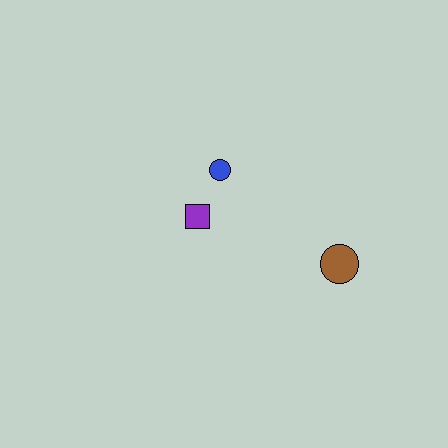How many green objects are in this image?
There are no green objects.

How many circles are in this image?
There are 2 circles.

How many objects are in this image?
There are 3 objects.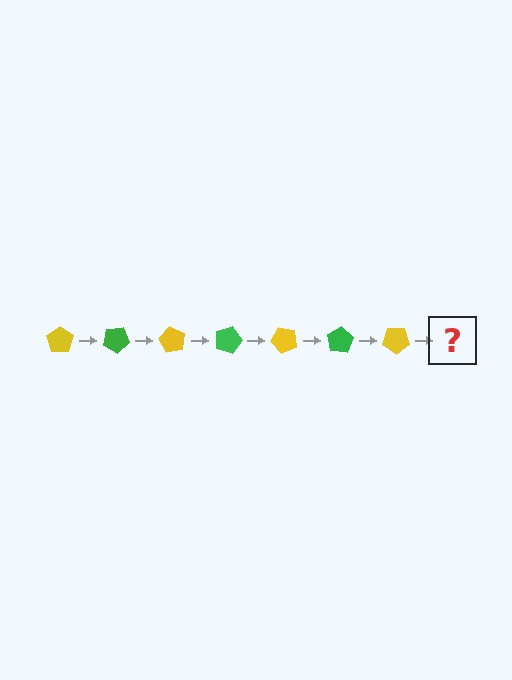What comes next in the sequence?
The next element should be a green pentagon, rotated 210 degrees from the start.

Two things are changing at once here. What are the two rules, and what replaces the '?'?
The two rules are that it rotates 30 degrees each step and the color cycles through yellow and green. The '?' should be a green pentagon, rotated 210 degrees from the start.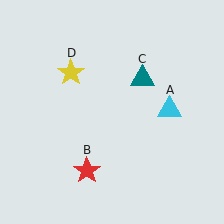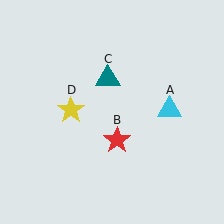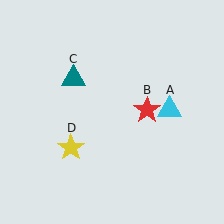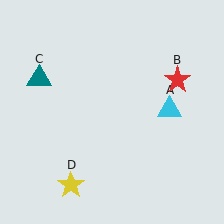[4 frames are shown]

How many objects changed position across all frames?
3 objects changed position: red star (object B), teal triangle (object C), yellow star (object D).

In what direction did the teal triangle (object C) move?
The teal triangle (object C) moved left.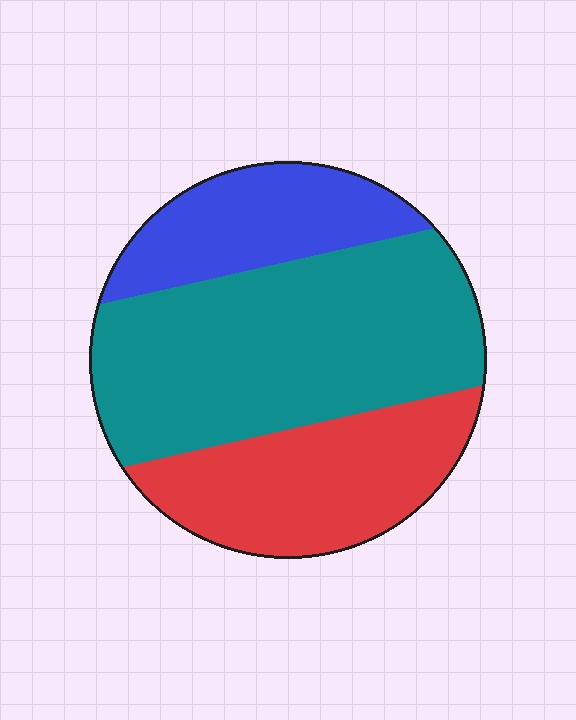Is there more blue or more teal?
Teal.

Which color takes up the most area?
Teal, at roughly 50%.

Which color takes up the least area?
Blue, at roughly 20%.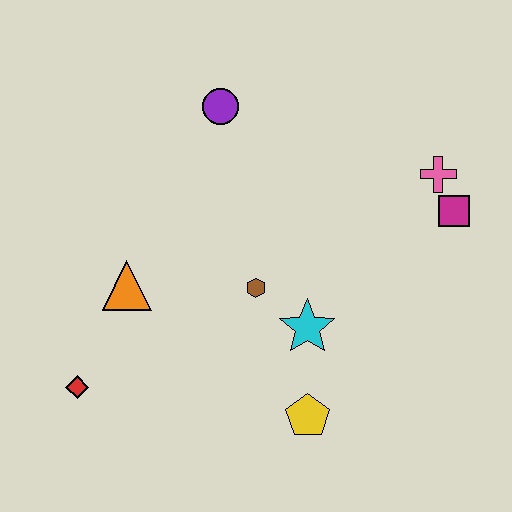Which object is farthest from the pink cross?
The red diamond is farthest from the pink cross.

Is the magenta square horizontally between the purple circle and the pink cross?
No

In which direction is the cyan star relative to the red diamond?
The cyan star is to the right of the red diamond.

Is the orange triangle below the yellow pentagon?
No